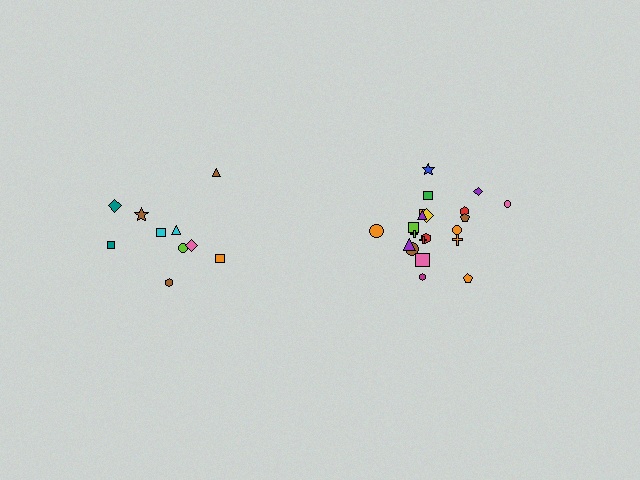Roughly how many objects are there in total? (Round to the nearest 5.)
Roughly 30 objects in total.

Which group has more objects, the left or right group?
The right group.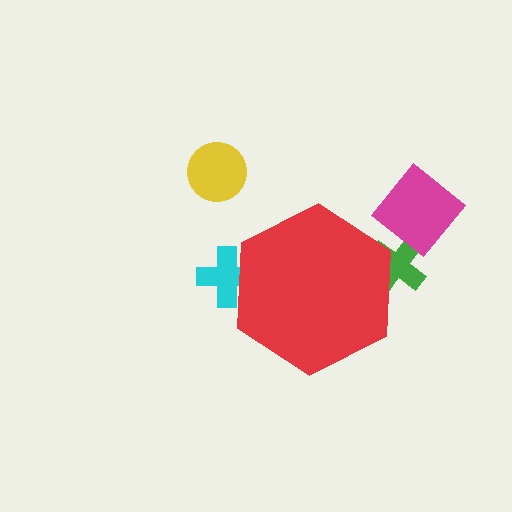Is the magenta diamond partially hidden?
No, the magenta diamond is fully visible.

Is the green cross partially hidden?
Yes, the green cross is partially hidden behind the red hexagon.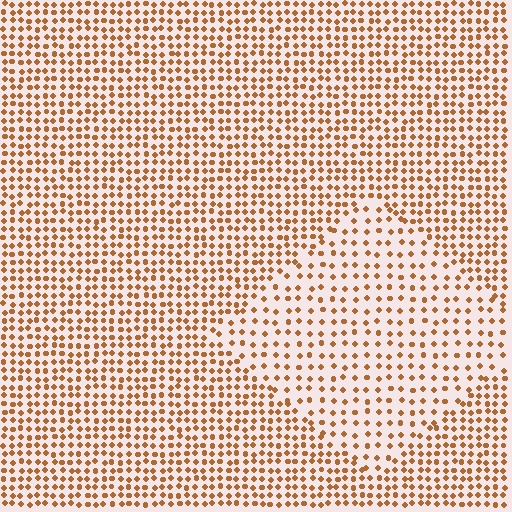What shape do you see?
I see a diamond.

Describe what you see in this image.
The image contains small brown elements arranged at two different densities. A diamond-shaped region is visible where the elements are less densely packed than the surrounding area.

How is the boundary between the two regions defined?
The boundary is defined by a change in element density (approximately 1.8x ratio). All elements are the same color, size, and shape.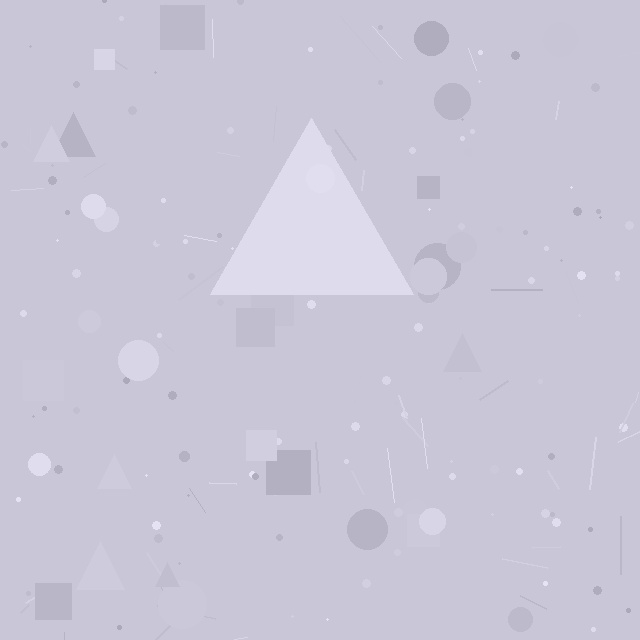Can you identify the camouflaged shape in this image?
The camouflaged shape is a triangle.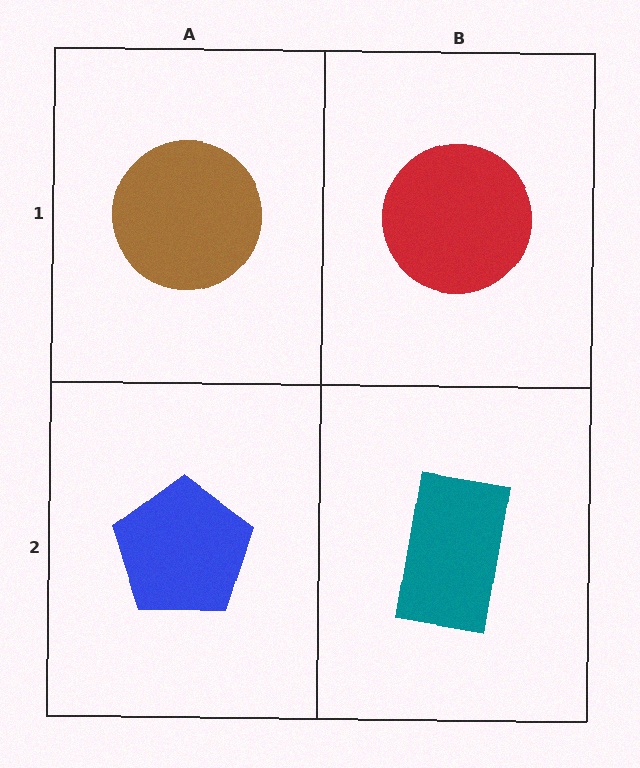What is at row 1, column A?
A brown circle.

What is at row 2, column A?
A blue pentagon.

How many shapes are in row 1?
2 shapes.